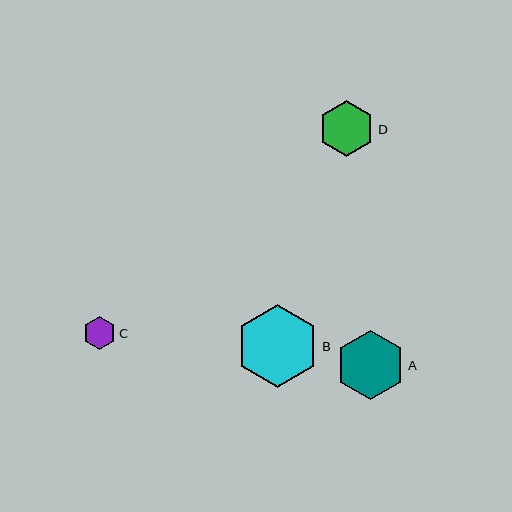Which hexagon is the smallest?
Hexagon C is the smallest with a size of approximately 33 pixels.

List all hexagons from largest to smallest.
From largest to smallest: B, A, D, C.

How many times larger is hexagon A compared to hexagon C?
Hexagon A is approximately 2.1 times the size of hexagon C.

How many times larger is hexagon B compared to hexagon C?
Hexagon B is approximately 2.6 times the size of hexagon C.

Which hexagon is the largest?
Hexagon B is the largest with a size of approximately 83 pixels.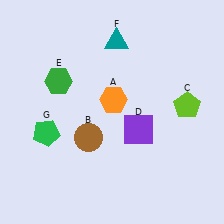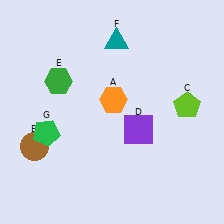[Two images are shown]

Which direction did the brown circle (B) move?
The brown circle (B) moved left.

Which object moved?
The brown circle (B) moved left.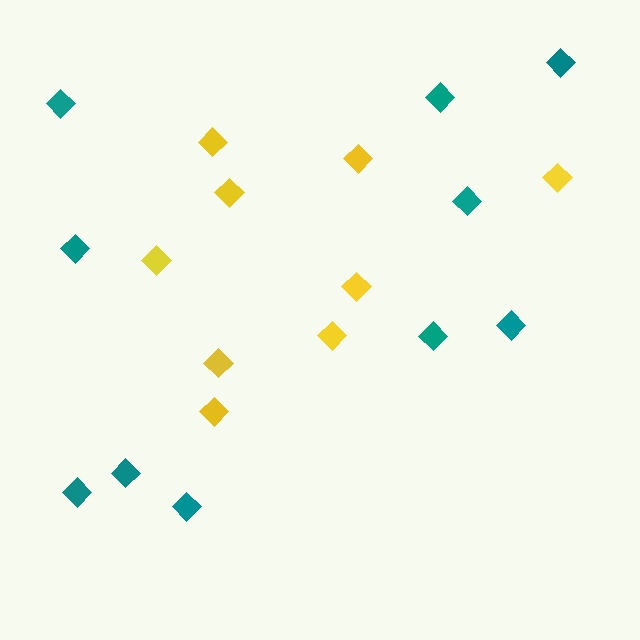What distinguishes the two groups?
There are 2 groups: one group of teal diamonds (10) and one group of yellow diamonds (9).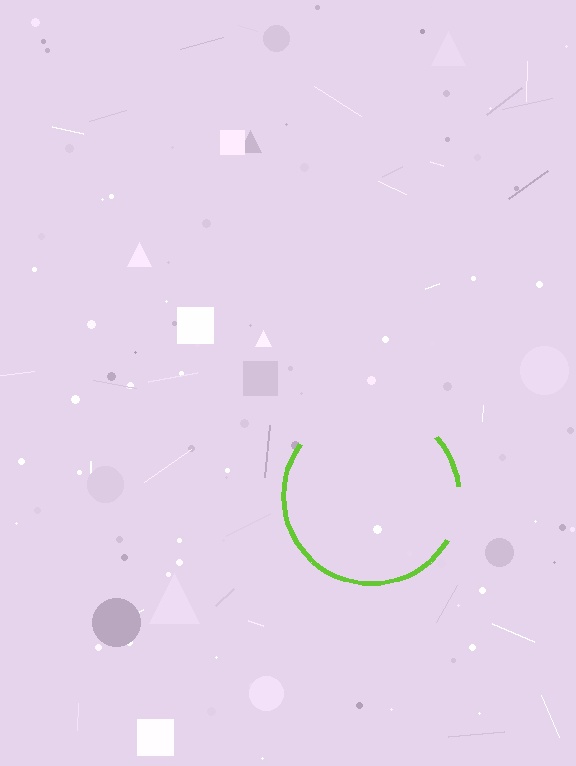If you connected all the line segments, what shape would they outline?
They would outline a circle.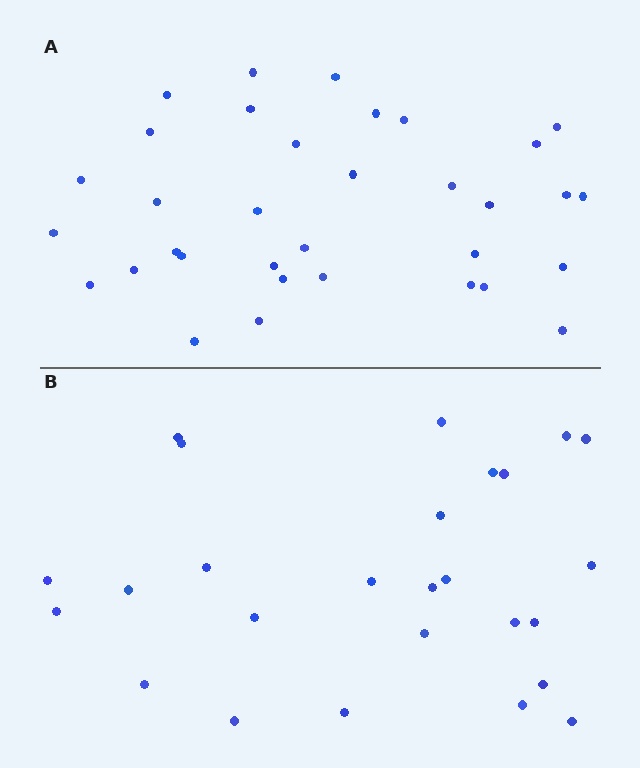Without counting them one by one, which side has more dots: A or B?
Region A (the top region) has more dots.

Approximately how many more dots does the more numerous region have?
Region A has roughly 8 or so more dots than region B.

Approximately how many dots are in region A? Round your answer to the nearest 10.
About 30 dots. (The exact count is 34, which rounds to 30.)